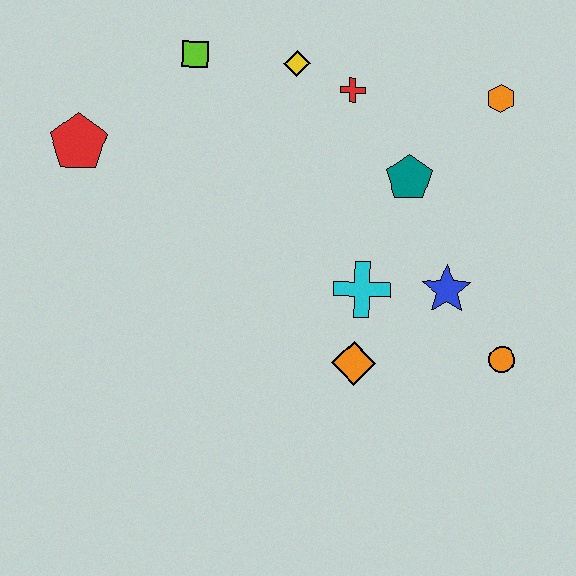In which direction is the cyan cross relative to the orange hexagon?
The cyan cross is below the orange hexagon.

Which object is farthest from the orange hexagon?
The red pentagon is farthest from the orange hexagon.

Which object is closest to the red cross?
The yellow diamond is closest to the red cross.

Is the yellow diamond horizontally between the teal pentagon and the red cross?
No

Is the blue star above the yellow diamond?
No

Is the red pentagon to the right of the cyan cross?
No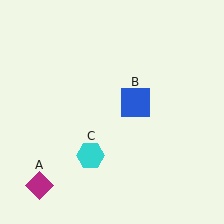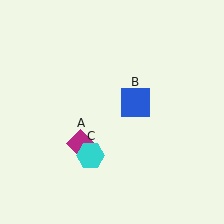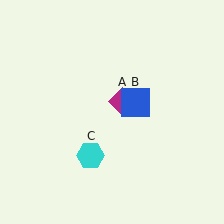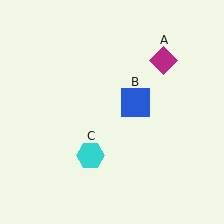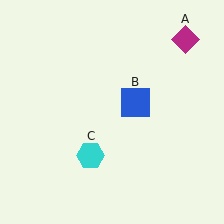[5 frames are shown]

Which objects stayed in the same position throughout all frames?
Blue square (object B) and cyan hexagon (object C) remained stationary.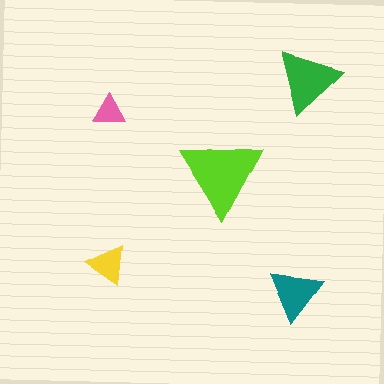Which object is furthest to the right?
The green triangle is rightmost.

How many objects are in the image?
There are 5 objects in the image.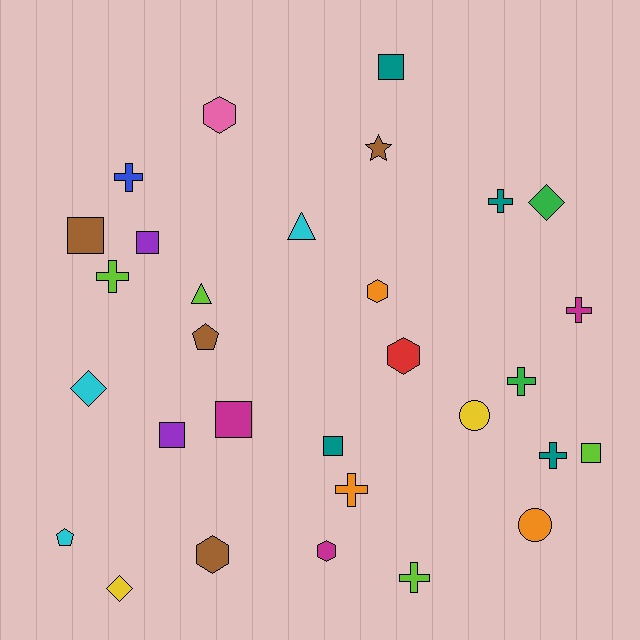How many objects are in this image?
There are 30 objects.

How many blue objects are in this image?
There is 1 blue object.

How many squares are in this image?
There are 7 squares.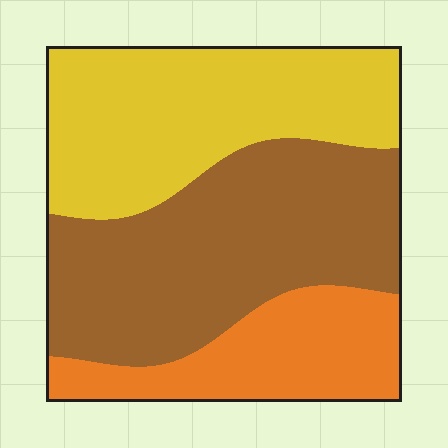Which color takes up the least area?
Orange, at roughly 20%.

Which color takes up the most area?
Brown, at roughly 45%.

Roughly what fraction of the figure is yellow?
Yellow takes up about three eighths (3/8) of the figure.